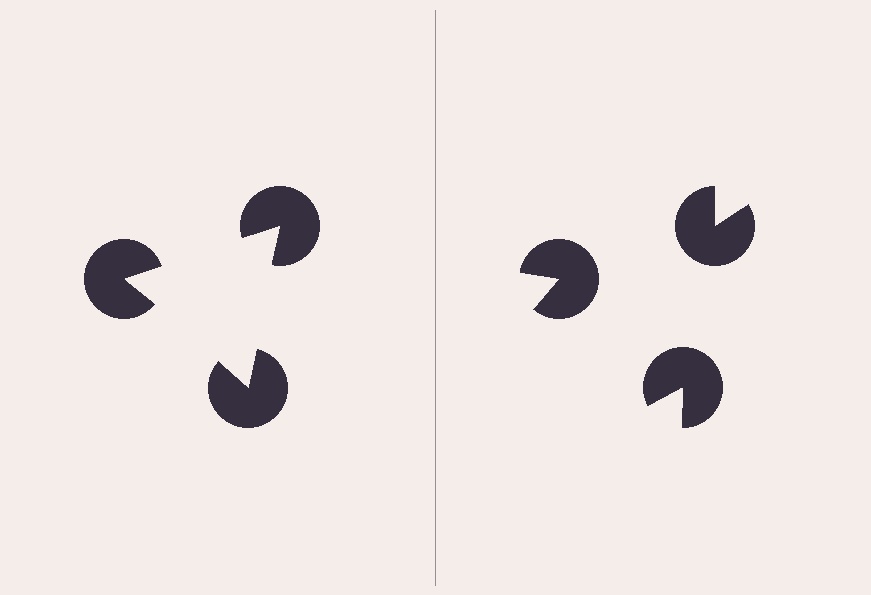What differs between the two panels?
The pac-man discs are positioned identically on both sides; only the wedge orientations differ. On the left they align to a triangle; on the right they are misaligned.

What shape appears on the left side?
An illusory triangle.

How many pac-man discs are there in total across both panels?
6 — 3 on each side.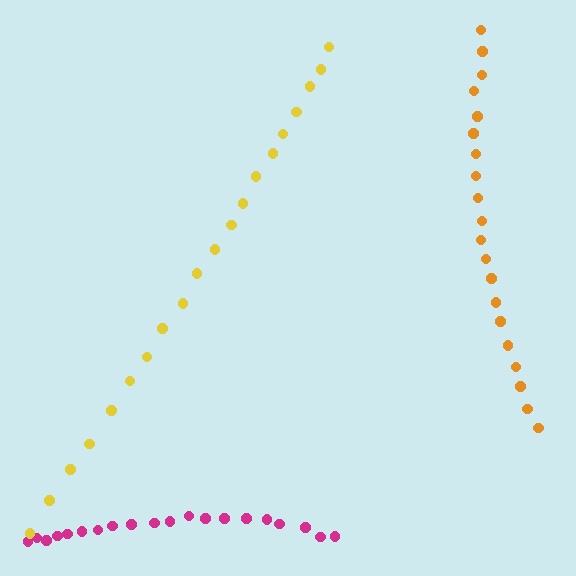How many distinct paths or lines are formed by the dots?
There are 3 distinct paths.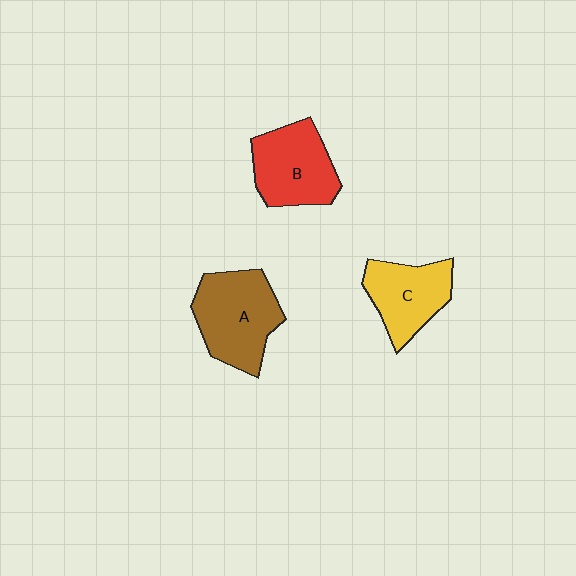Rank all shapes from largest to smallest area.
From largest to smallest: A (brown), B (red), C (yellow).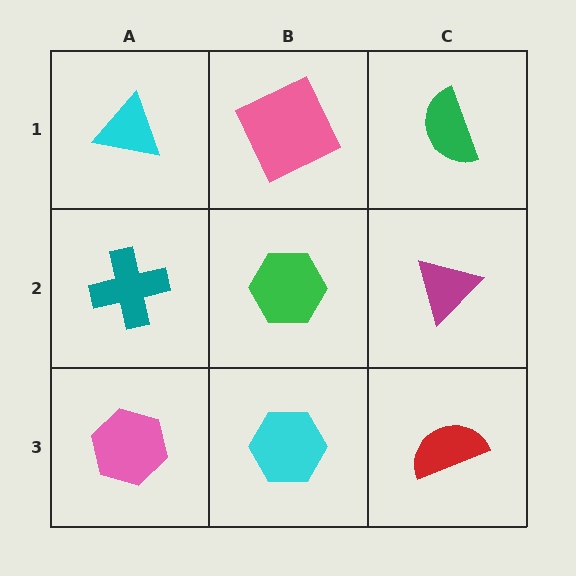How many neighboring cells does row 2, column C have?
3.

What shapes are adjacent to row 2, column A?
A cyan triangle (row 1, column A), a pink hexagon (row 3, column A), a green hexagon (row 2, column B).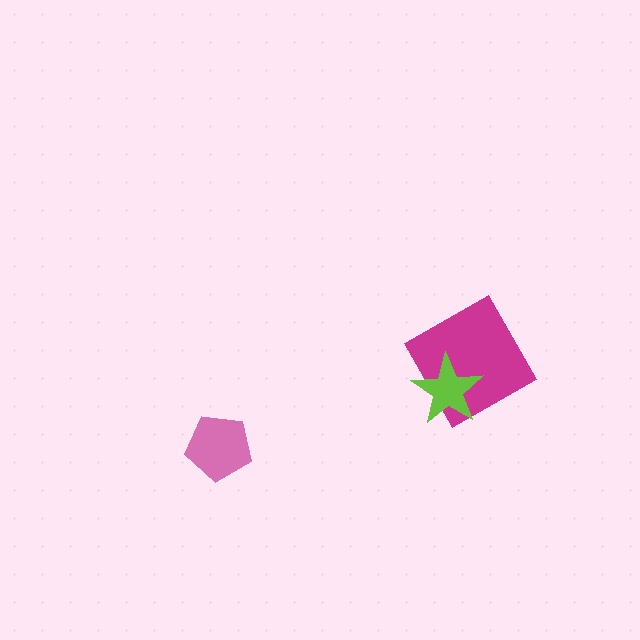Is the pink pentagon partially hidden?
No, no other shape covers it.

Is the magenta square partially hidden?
Yes, it is partially covered by another shape.